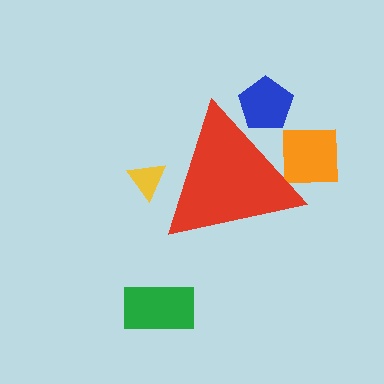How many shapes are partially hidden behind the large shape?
3 shapes are partially hidden.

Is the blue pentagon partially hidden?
Yes, the blue pentagon is partially hidden behind the red triangle.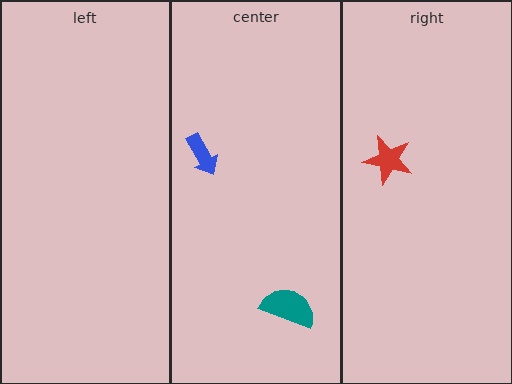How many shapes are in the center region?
2.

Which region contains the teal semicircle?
The center region.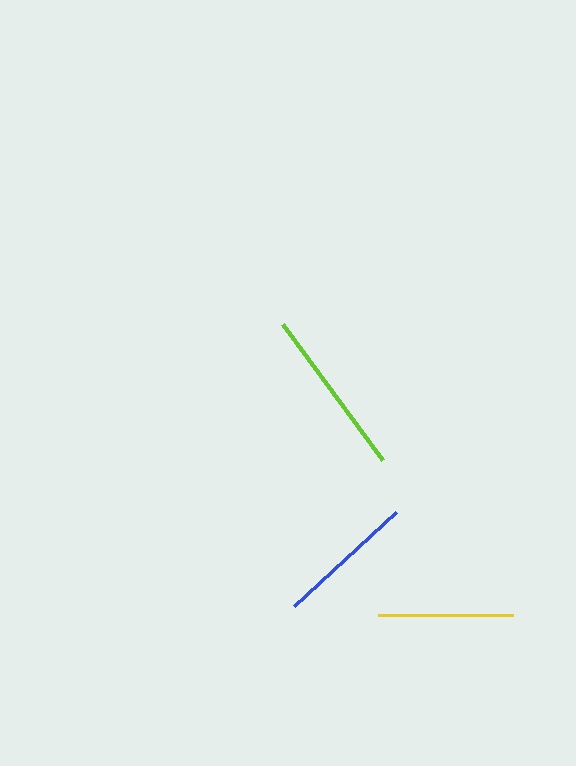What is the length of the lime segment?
The lime segment is approximately 169 pixels long.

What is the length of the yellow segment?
The yellow segment is approximately 135 pixels long.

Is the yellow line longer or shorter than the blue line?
The blue line is longer than the yellow line.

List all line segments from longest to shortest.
From longest to shortest: lime, blue, yellow.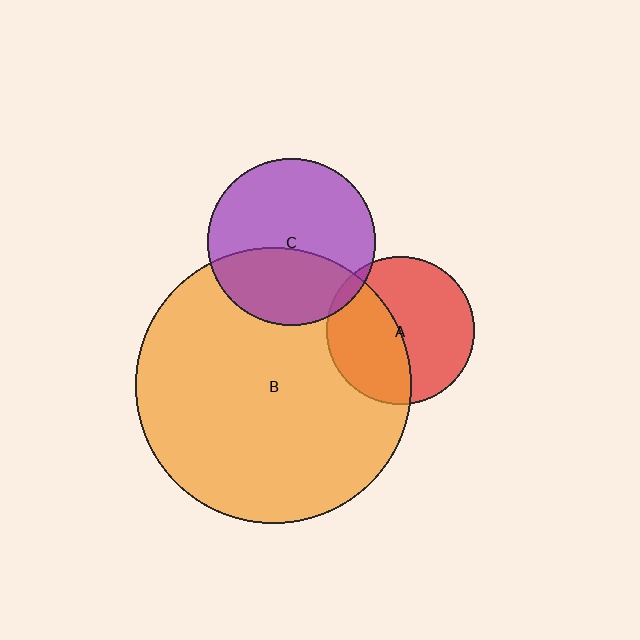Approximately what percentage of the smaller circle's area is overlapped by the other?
Approximately 5%.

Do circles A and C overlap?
Yes.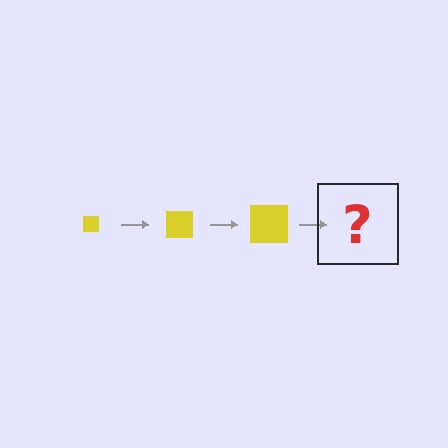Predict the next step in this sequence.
The next step is a yellow square, larger than the previous one.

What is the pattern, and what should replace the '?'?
The pattern is that the square gets progressively larger each step. The '?' should be a yellow square, larger than the previous one.